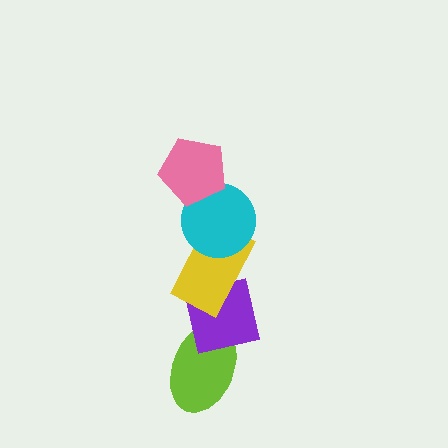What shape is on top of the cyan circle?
The pink pentagon is on top of the cyan circle.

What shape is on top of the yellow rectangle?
The cyan circle is on top of the yellow rectangle.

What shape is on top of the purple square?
The yellow rectangle is on top of the purple square.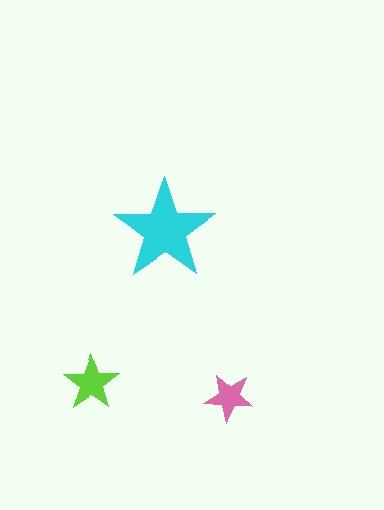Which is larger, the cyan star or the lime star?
The cyan one.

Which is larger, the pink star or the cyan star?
The cyan one.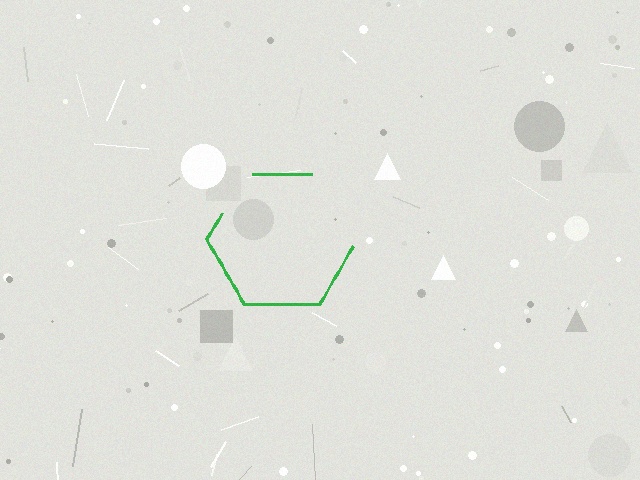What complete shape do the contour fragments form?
The contour fragments form a hexagon.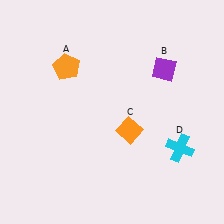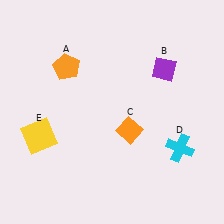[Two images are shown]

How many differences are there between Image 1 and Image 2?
There is 1 difference between the two images.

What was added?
A yellow square (E) was added in Image 2.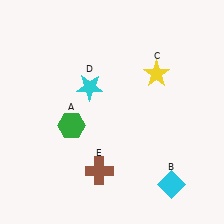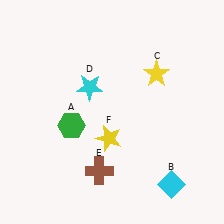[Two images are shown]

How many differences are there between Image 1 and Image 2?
There is 1 difference between the two images.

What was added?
A yellow star (F) was added in Image 2.